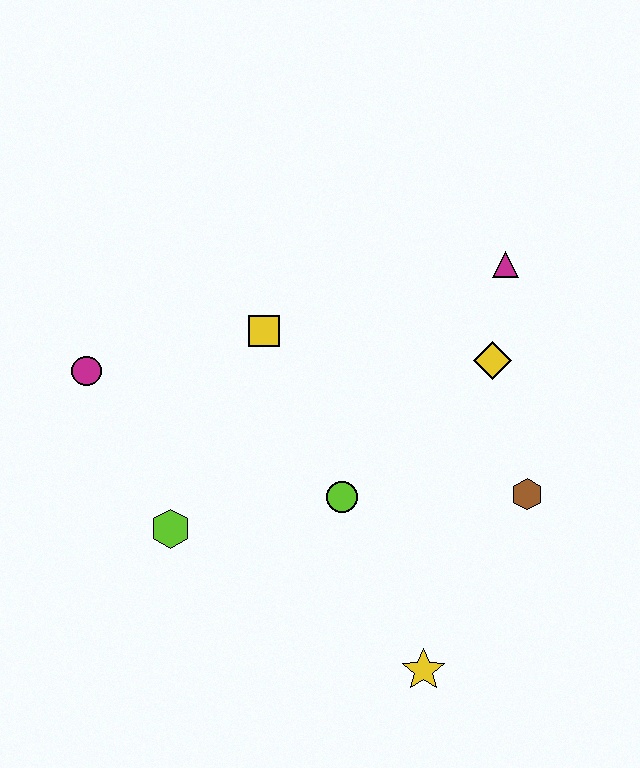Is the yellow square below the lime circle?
No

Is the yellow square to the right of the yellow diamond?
No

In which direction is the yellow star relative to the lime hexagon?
The yellow star is to the right of the lime hexagon.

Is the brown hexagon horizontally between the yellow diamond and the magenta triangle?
No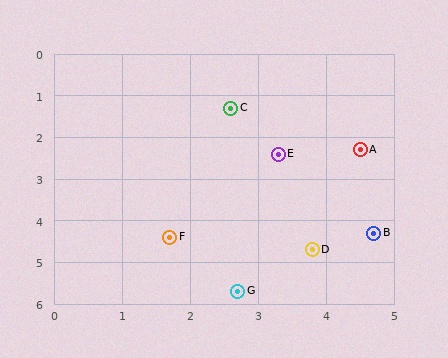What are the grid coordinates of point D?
Point D is at approximately (3.8, 4.7).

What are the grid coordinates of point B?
Point B is at approximately (4.7, 4.3).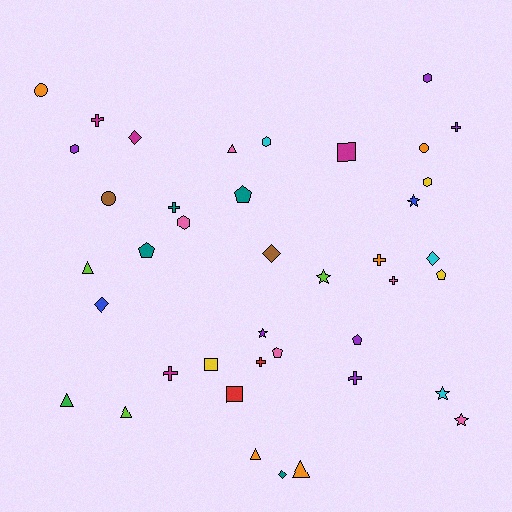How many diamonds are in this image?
There are 5 diamonds.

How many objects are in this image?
There are 40 objects.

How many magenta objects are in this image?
There are 4 magenta objects.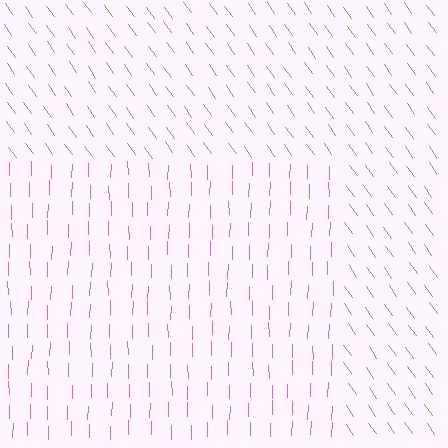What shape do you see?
I see a rectangle.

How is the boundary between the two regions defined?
The boundary is defined purely by a change in line orientation (approximately 35 degrees difference). All lines are the same color and thickness.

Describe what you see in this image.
The image is filled with small pink line segments. A rectangle region in the image has lines oriented differently from the surrounding lines, creating a visible texture boundary.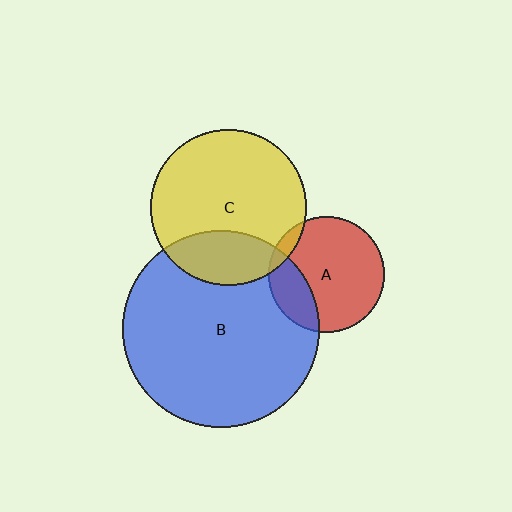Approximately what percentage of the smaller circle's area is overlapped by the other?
Approximately 25%.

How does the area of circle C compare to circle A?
Approximately 1.8 times.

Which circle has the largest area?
Circle B (blue).